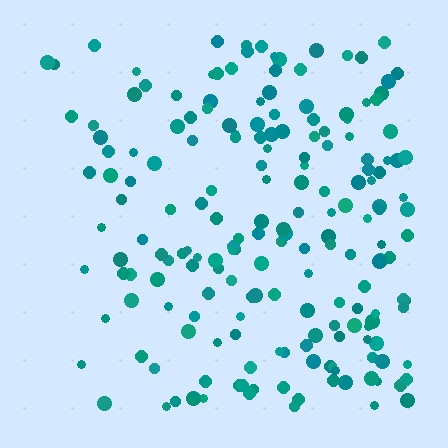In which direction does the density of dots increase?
From left to right, with the right side densest.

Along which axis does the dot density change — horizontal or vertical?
Horizontal.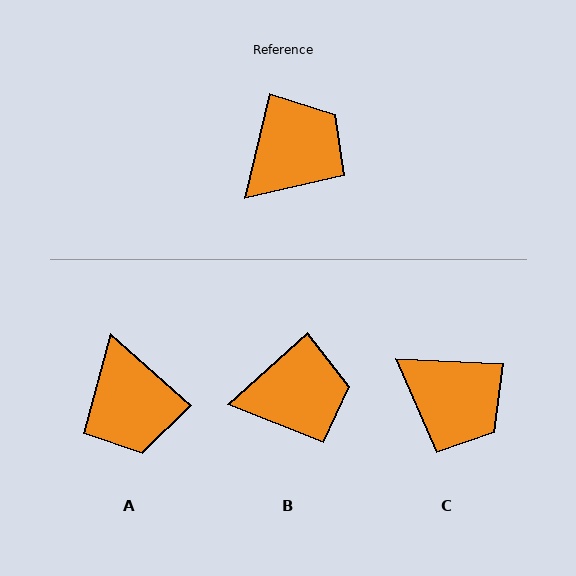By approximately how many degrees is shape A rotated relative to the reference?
Approximately 118 degrees clockwise.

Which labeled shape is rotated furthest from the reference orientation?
A, about 118 degrees away.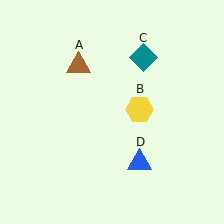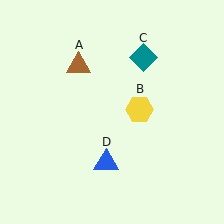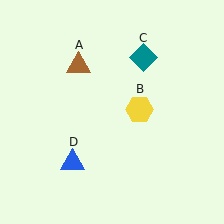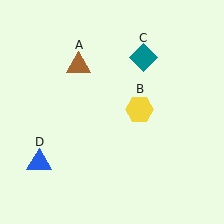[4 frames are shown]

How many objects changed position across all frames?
1 object changed position: blue triangle (object D).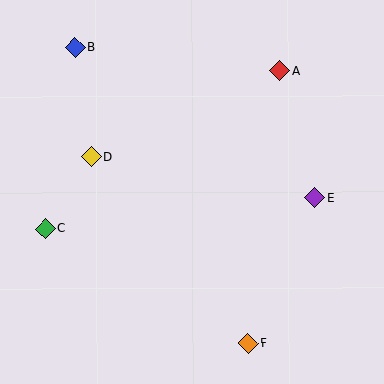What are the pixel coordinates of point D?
Point D is at (91, 157).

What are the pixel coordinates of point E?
Point E is at (315, 197).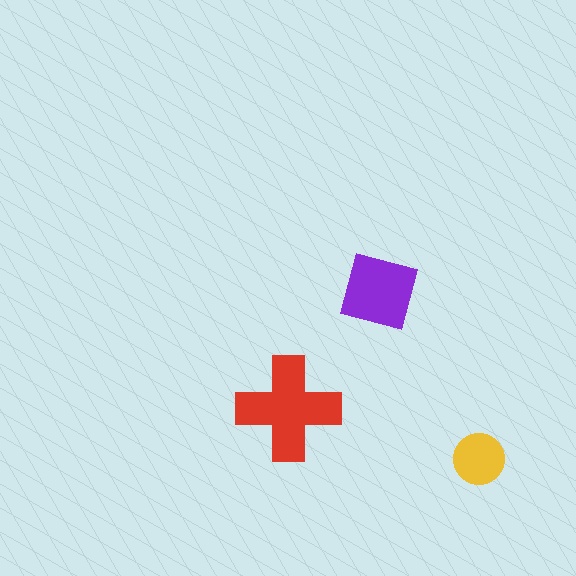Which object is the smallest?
The yellow circle.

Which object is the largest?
The red cross.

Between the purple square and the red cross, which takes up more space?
The red cross.